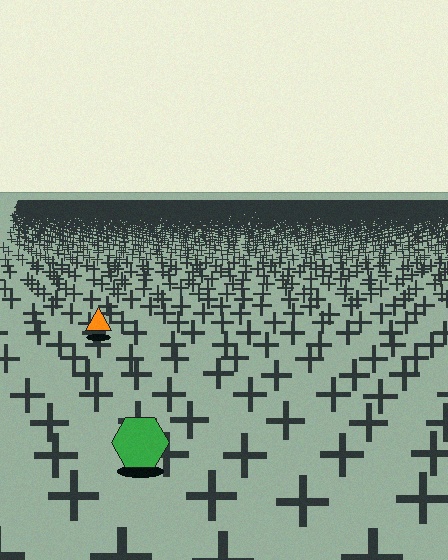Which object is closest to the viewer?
The green hexagon is closest. The texture marks near it are larger and more spread out.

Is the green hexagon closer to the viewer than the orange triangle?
Yes. The green hexagon is closer — you can tell from the texture gradient: the ground texture is coarser near it.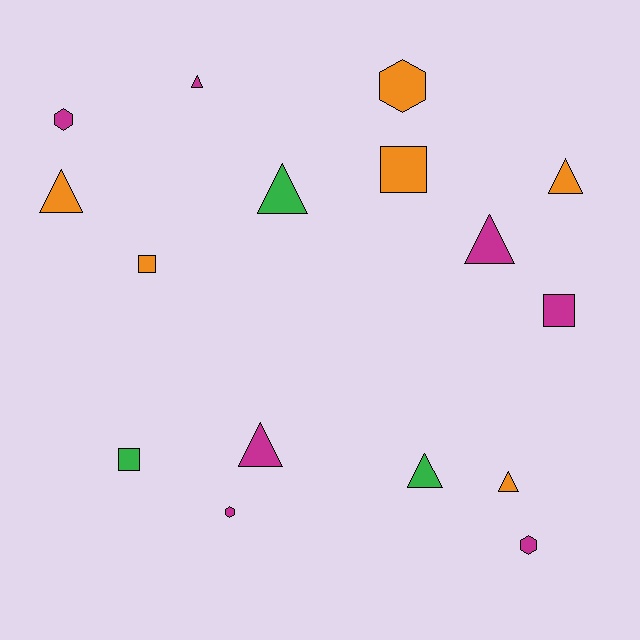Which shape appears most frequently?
Triangle, with 8 objects.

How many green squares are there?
There is 1 green square.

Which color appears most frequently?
Magenta, with 7 objects.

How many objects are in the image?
There are 16 objects.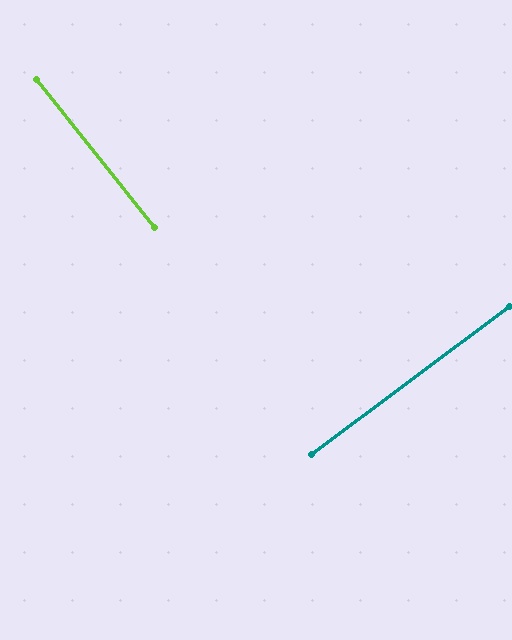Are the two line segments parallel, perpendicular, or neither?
Perpendicular — they meet at approximately 88°.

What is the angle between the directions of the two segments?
Approximately 88 degrees.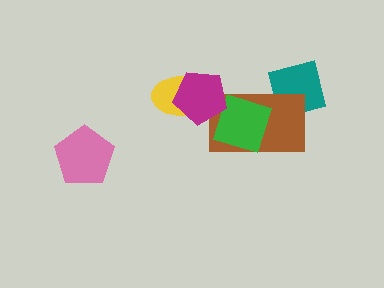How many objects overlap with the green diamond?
2 objects overlap with the green diamond.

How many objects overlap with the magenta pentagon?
3 objects overlap with the magenta pentagon.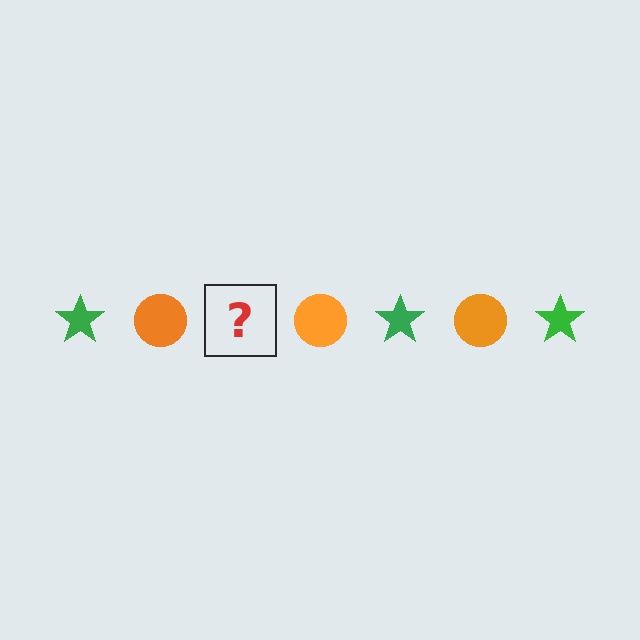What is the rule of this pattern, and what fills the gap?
The rule is that the pattern alternates between green star and orange circle. The gap should be filled with a green star.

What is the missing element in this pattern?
The missing element is a green star.